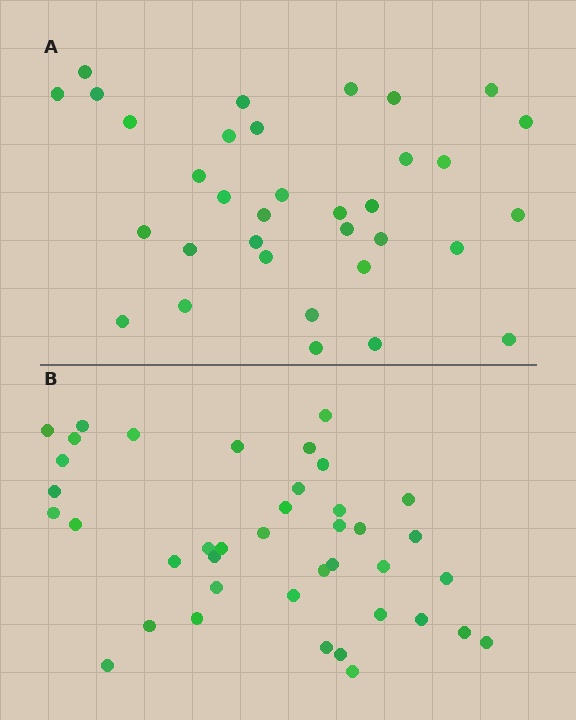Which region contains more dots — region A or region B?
Region B (the bottom region) has more dots.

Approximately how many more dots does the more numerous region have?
Region B has about 6 more dots than region A.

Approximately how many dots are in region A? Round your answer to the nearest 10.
About 30 dots. (The exact count is 34, which rounds to 30.)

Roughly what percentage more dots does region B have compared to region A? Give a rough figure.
About 20% more.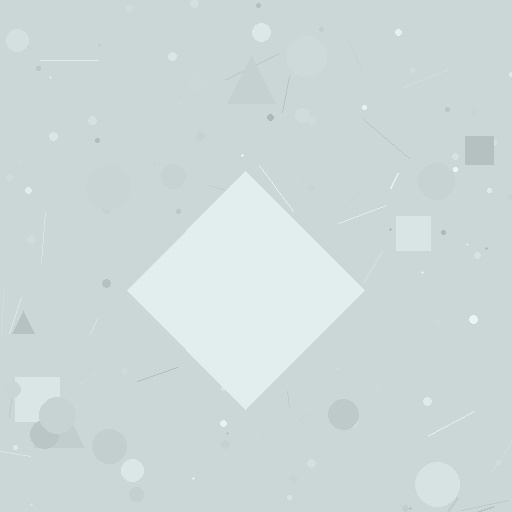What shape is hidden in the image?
A diamond is hidden in the image.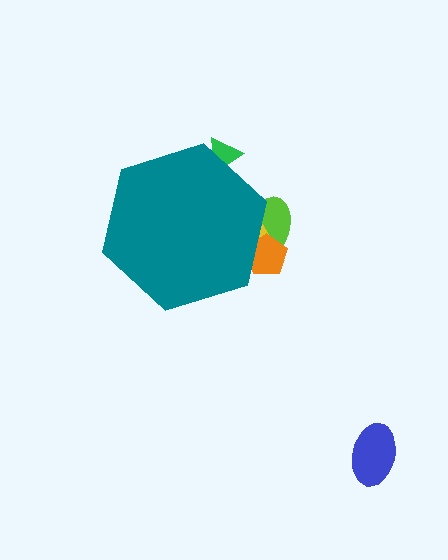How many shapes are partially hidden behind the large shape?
4 shapes are partially hidden.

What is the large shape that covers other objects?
A teal hexagon.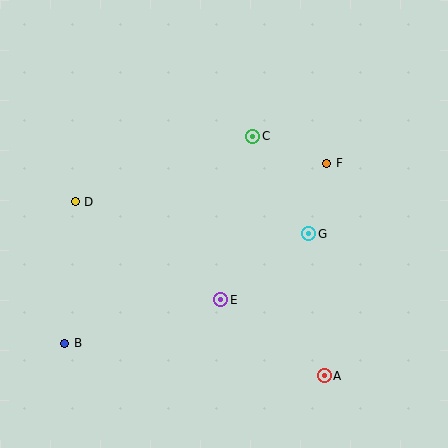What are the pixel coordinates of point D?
Point D is at (75, 202).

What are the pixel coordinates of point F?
Point F is at (327, 163).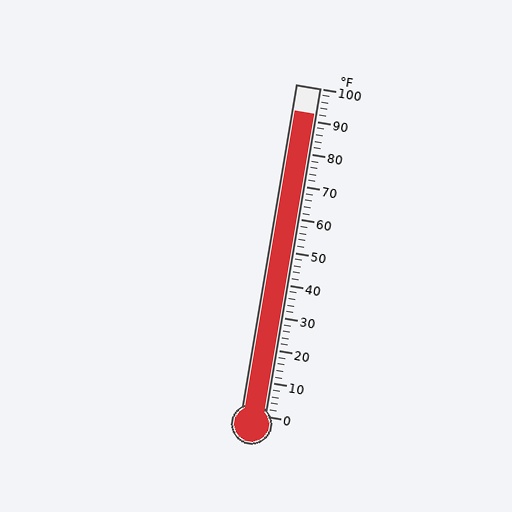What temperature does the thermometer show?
The thermometer shows approximately 92°F.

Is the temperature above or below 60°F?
The temperature is above 60°F.